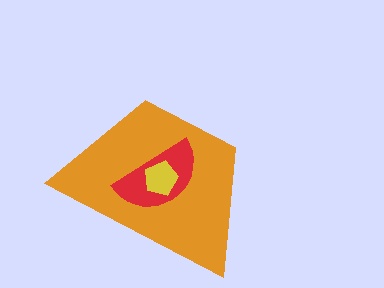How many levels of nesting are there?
3.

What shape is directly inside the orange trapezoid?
The red semicircle.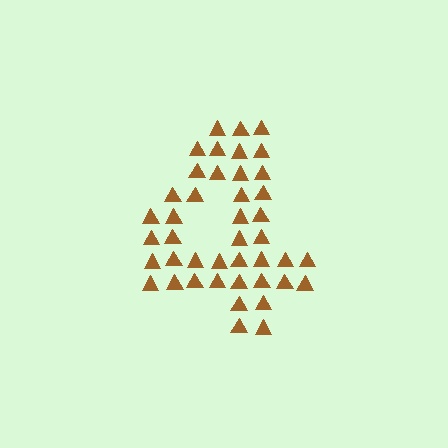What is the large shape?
The large shape is the digit 4.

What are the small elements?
The small elements are triangles.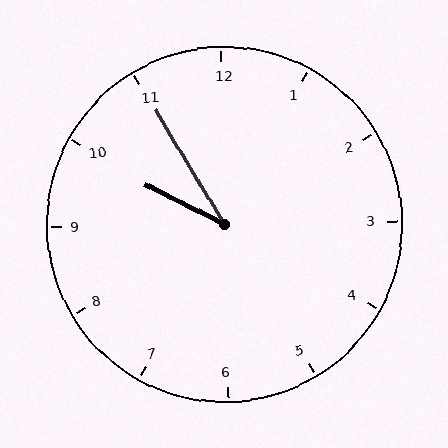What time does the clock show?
9:55.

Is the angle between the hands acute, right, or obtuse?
It is acute.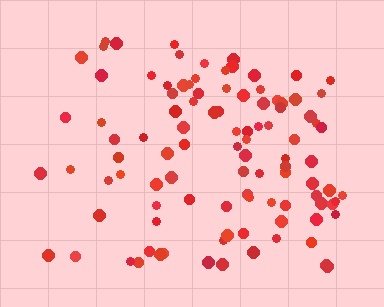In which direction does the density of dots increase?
From left to right, with the right side densest.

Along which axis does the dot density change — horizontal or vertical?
Horizontal.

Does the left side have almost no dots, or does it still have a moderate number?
Still a moderate number, just noticeably fewer than the right.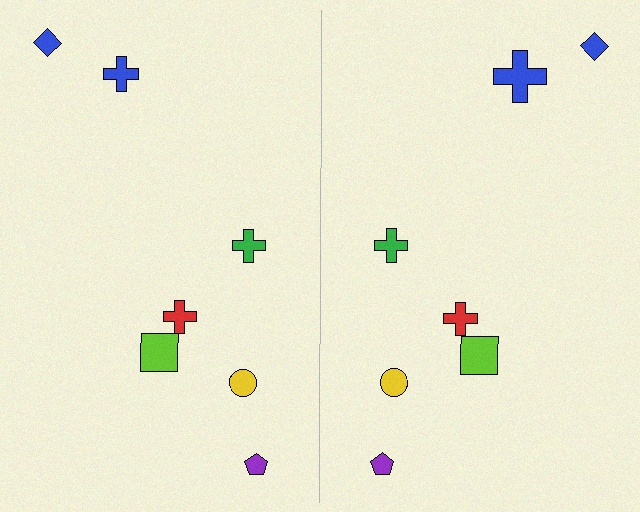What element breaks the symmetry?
The blue cross on the right side has a different size than its mirror counterpart.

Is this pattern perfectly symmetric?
No, the pattern is not perfectly symmetric. The blue cross on the right side has a different size than its mirror counterpart.